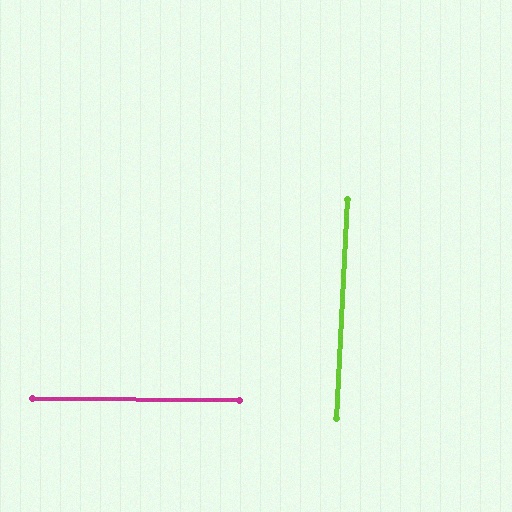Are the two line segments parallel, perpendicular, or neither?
Perpendicular — they meet at approximately 88°.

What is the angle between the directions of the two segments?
Approximately 88 degrees.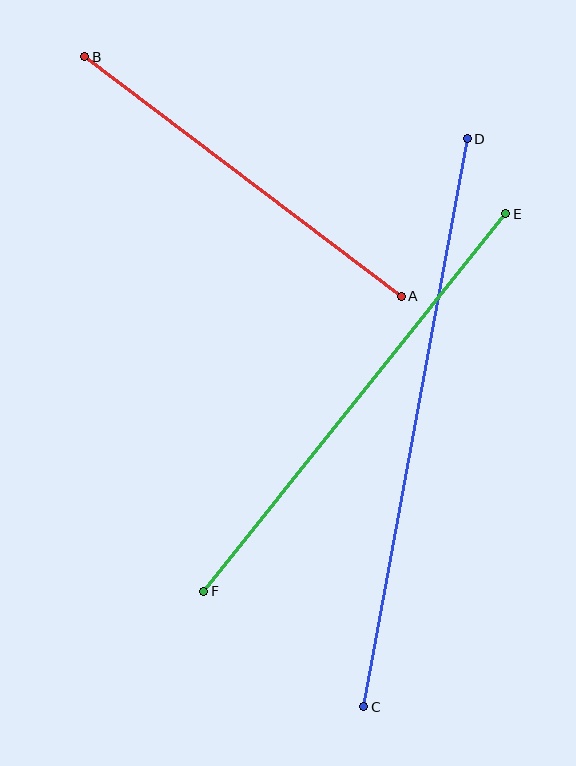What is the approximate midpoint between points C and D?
The midpoint is at approximately (415, 423) pixels.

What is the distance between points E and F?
The distance is approximately 484 pixels.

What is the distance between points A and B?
The distance is approximately 396 pixels.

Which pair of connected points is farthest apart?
Points C and D are farthest apart.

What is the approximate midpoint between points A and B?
The midpoint is at approximately (243, 177) pixels.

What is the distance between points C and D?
The distance is approximately 577 pixels.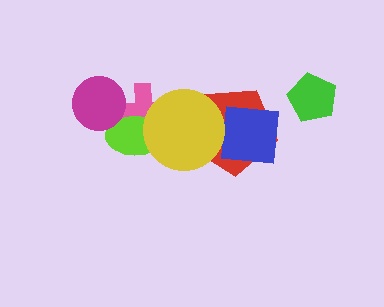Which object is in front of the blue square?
The yellow circle is in front of the blue square.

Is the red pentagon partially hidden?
Yes, it is partially covered by another shape.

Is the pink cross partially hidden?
Yes, it is partially covered by another shape.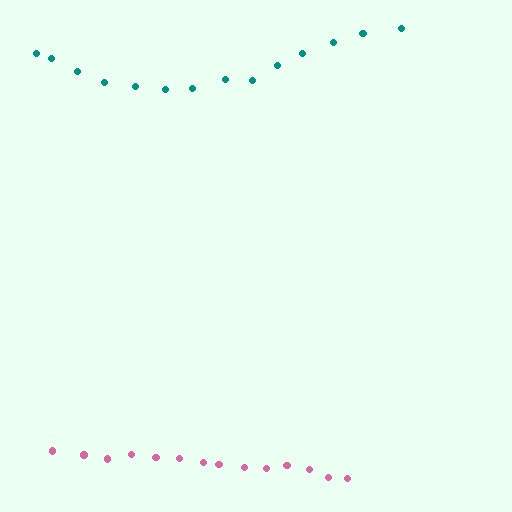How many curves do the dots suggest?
There are 2 distinct paths.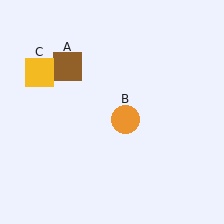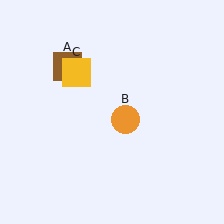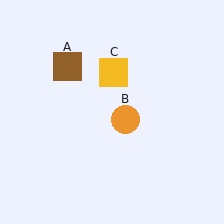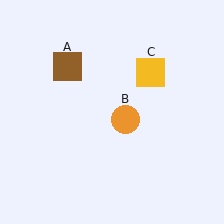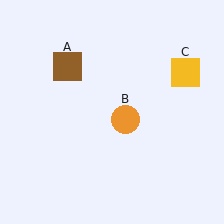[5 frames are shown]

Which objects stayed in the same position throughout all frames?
Brown square (object A) and orange circle (object B) remained stationary.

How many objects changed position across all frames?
1 object changed position: yellow square (object C).